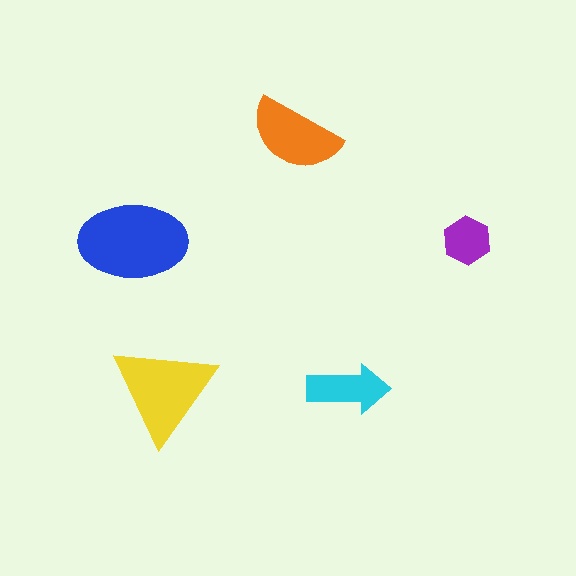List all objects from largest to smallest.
The blue ellipse, the yellow triangle, the orange semicircle, the cyan arrow, the purple hexagon.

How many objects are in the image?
There are 5 objects in the image.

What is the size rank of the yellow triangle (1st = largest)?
2nd.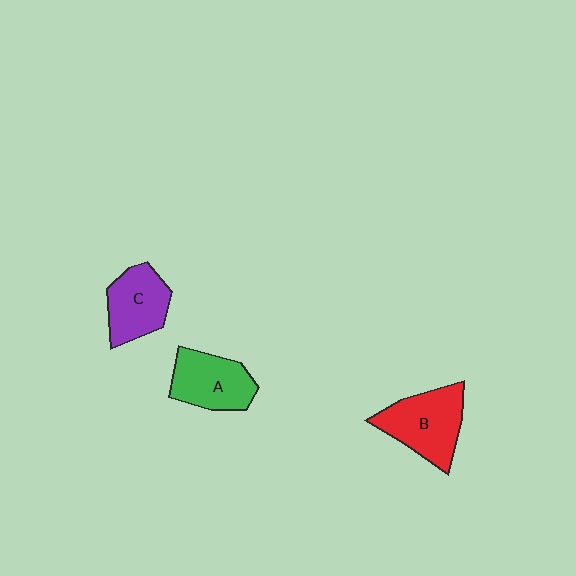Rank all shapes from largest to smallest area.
From largest to smallest: B (red), A (green), C (purple).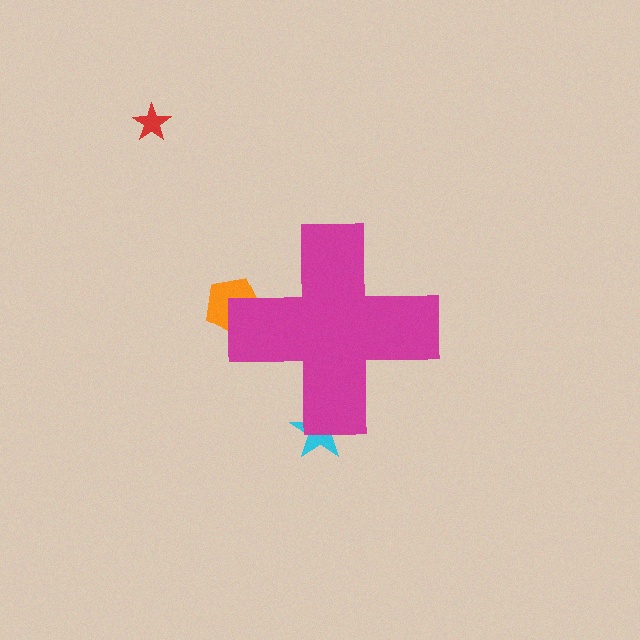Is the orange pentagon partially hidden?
Yes, the orange pentagon is partially hidden behind the magenta cross.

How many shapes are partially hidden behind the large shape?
2 shapes are partially hidden.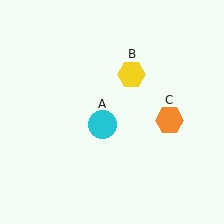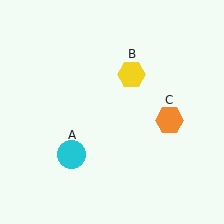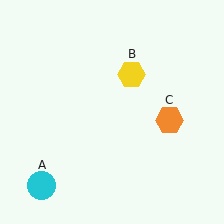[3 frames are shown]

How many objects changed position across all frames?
1 object changed position: cyan circle (object A).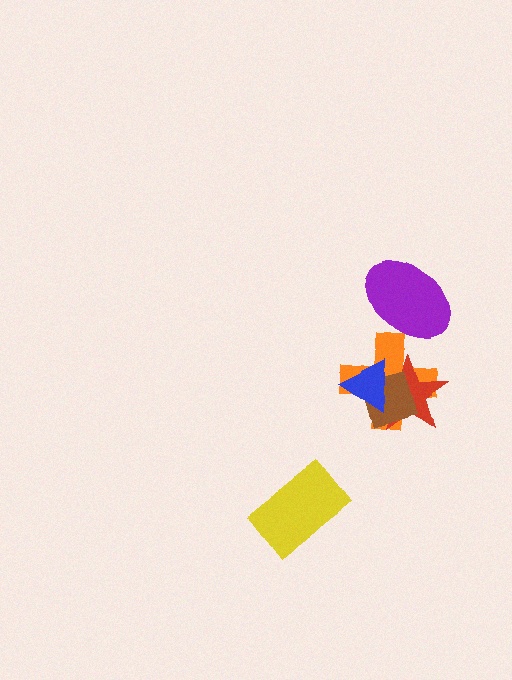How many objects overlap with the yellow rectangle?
0 objects overlap with the yellow rectangle.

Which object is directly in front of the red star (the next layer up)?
The brown diamond is directly in front of the red star.